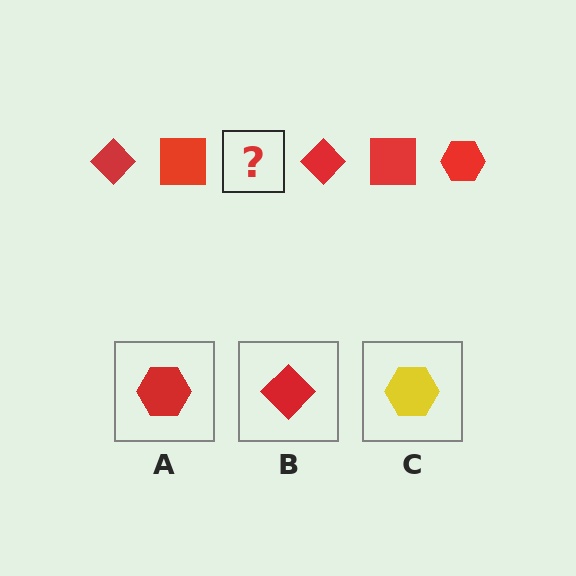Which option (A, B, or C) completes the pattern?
A.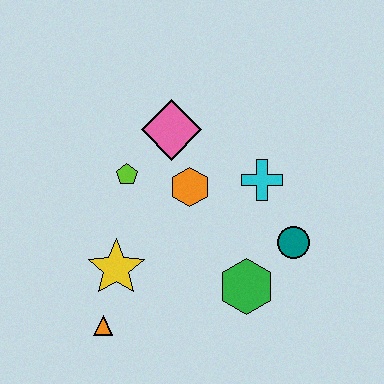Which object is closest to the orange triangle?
The yellow star is closest to the orange triangle.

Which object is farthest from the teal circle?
The orange triangle is farthest from the teal circle.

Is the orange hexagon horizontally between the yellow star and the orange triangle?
No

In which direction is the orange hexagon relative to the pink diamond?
The orange hexagon is below the pink diamond.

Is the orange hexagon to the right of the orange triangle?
Yes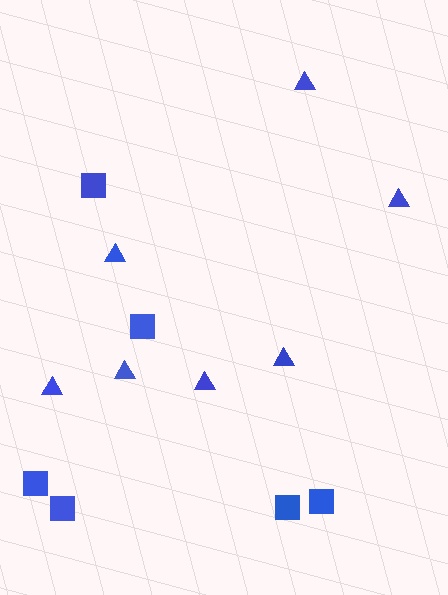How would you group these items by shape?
There are 2 groups: one group of triangles (7) and one group of squares (6).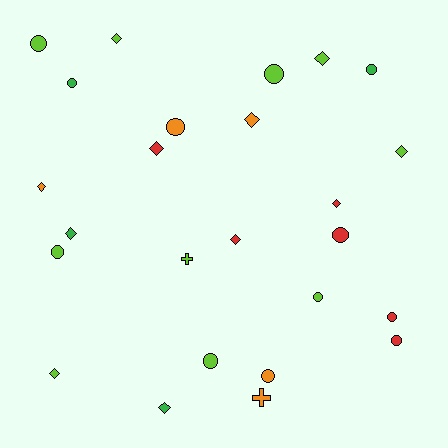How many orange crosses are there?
There is 1 orange cross.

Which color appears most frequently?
Lime, with 10 objects.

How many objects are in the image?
There are 25 objects.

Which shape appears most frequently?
Circle, with 12 objects.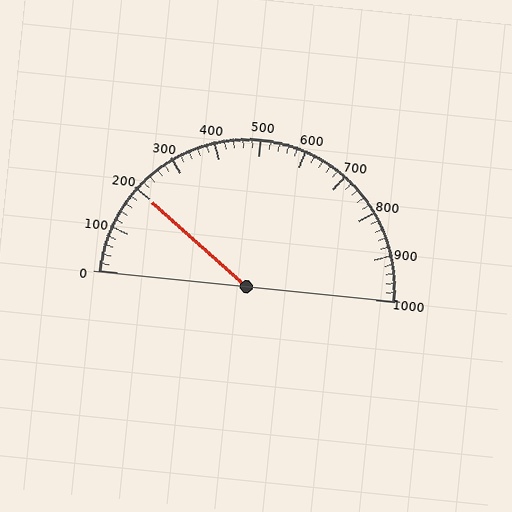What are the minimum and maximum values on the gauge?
The gauge ranges from 0 to 1000.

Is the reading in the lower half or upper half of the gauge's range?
The reading is in the lower half of the range (0 to 1000).